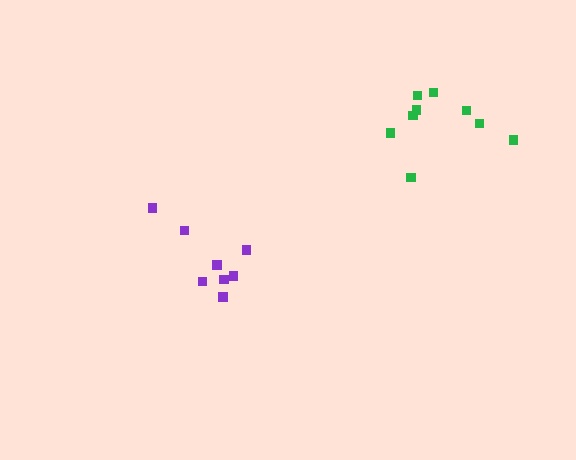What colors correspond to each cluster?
The clusters are colored: green, purple.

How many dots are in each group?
Group 1: 9 dots, Group 2: 8 dots (17 total).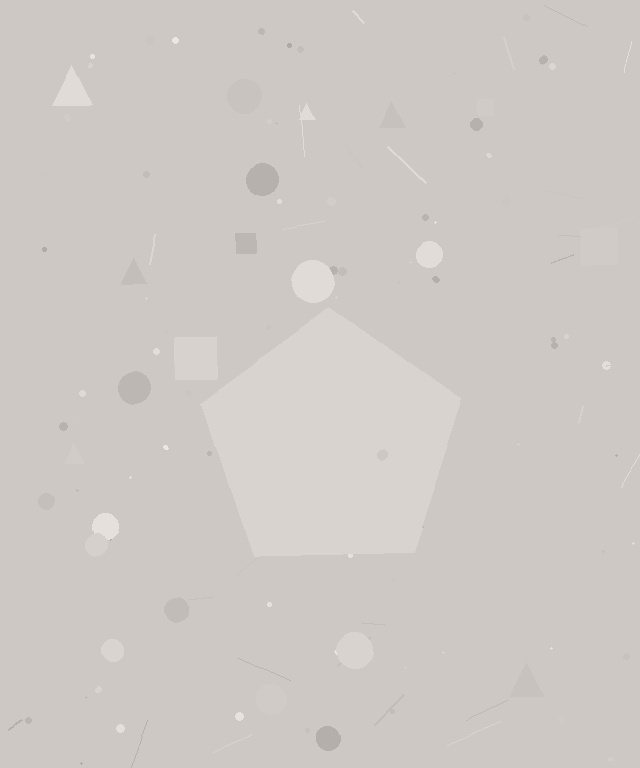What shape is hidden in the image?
A pentagon is hidden in the image.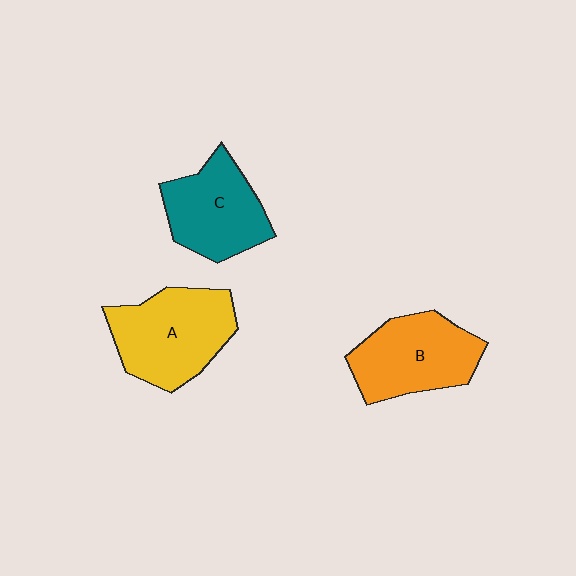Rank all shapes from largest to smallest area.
From largest to smallest: A (yellow), B (orange), C (teal).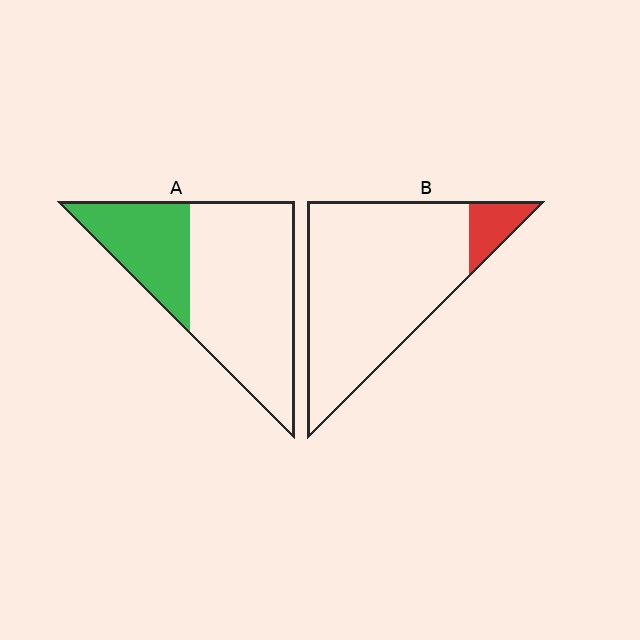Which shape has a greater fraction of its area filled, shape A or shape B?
Shape A.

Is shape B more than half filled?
No.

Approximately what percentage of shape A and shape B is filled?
A is approximately 30% and B is approximately 10%.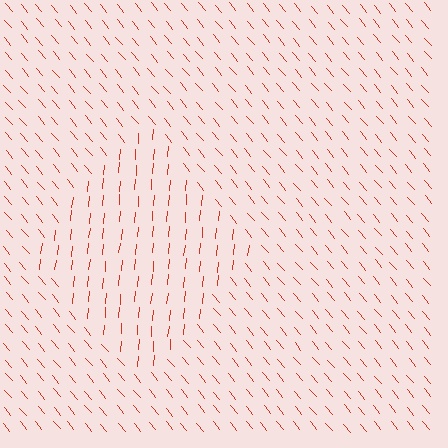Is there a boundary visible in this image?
Yes, there is a texture boundary formed by a change in line orientation.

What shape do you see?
I see a diamond.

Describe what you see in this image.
The image is filled with small red line segments. A diamond region in the image has lines oriented differently from the surrounding lines, creating a visible texture boundary.